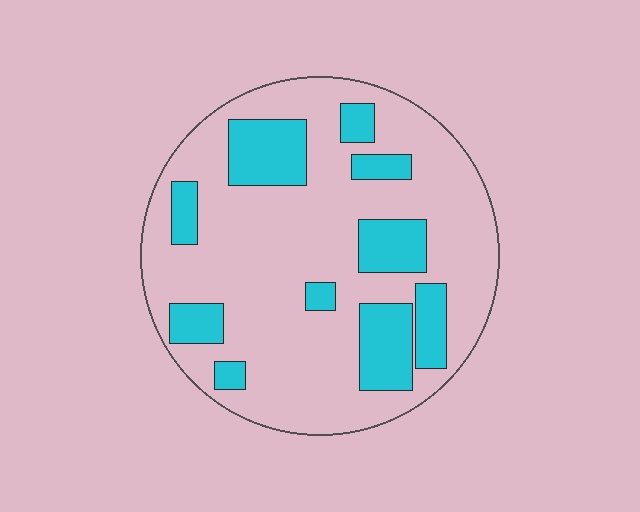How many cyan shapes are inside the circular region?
10.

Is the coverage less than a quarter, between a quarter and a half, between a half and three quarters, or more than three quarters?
Less than a quarter.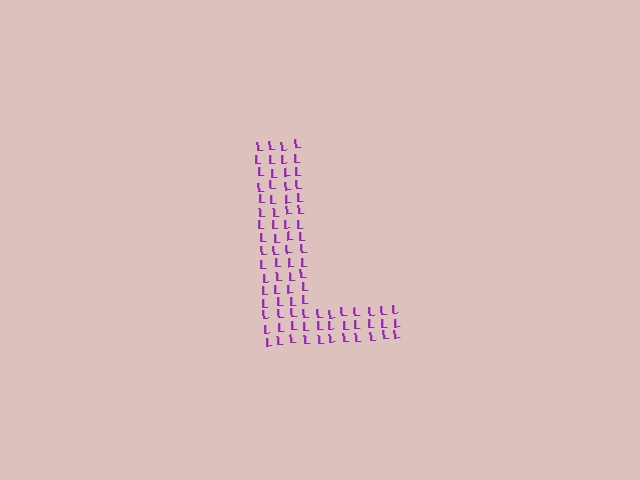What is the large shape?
The large shape is the letter L.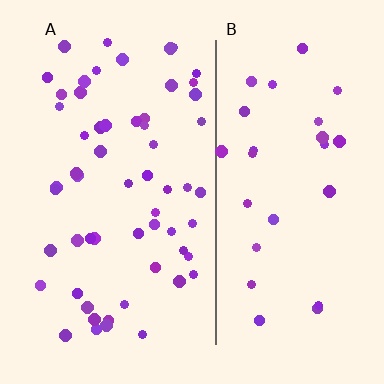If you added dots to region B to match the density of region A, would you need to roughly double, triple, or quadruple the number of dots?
Approximately double.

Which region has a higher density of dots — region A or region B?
A (the left).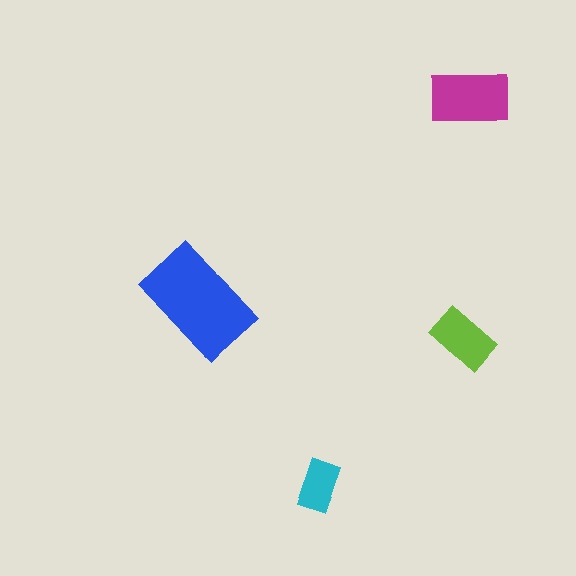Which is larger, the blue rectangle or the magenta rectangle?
The blue one.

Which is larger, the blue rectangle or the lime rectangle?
The blue one.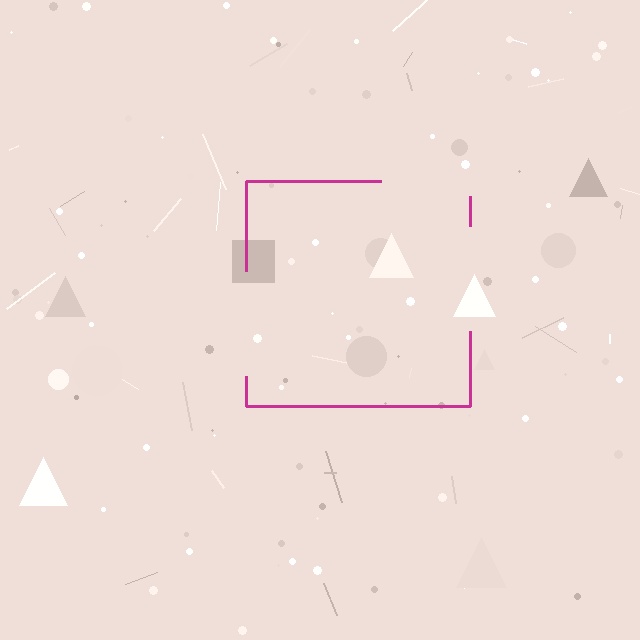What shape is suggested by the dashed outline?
The dashed outline suggests a square.